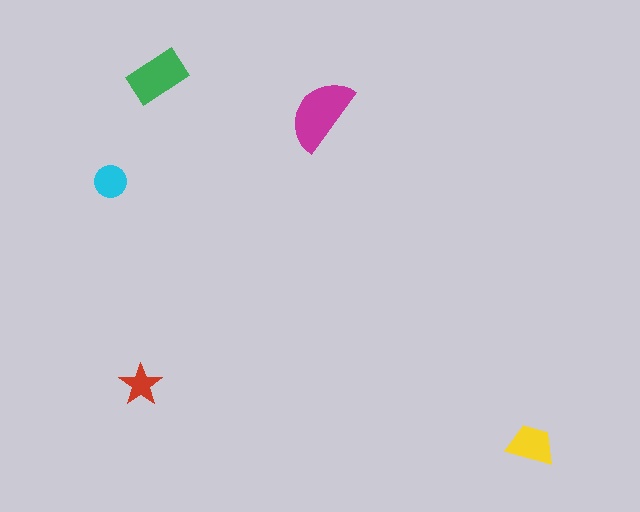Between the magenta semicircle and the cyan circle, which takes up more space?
The magenta semicircle.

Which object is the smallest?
The red star.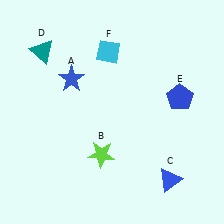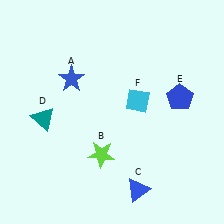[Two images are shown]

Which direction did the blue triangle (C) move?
The blue triangle (C) moved left.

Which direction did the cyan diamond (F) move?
The cyan diamond (F) moved down.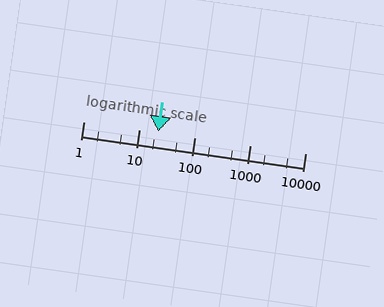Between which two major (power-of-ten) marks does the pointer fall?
The pointer is between 10 and 100.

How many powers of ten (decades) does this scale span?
The scale spans 4 decades, from 1 to 10000.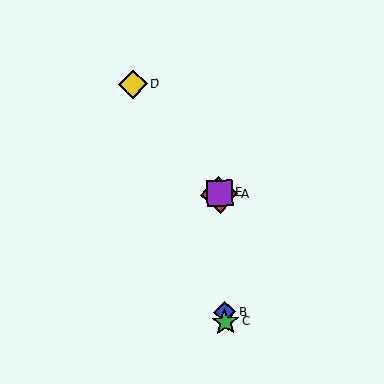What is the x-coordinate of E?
Object E is at x≈219.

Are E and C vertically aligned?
Yes, both are at x≈219.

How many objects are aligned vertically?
4 objects (A, B, C, E) are aligned vertically.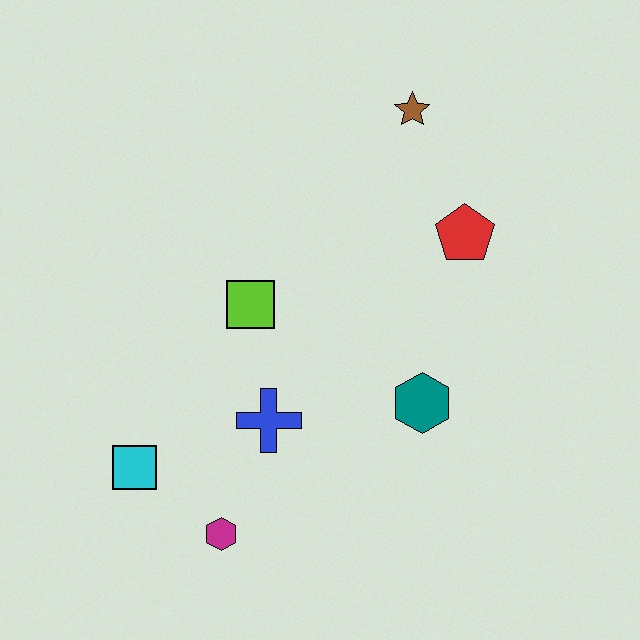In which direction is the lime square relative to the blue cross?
The lime square is above the blue cross.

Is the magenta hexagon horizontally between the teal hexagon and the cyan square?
Yes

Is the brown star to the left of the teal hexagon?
Yes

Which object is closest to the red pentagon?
The brown star is closest to the red pentagon.